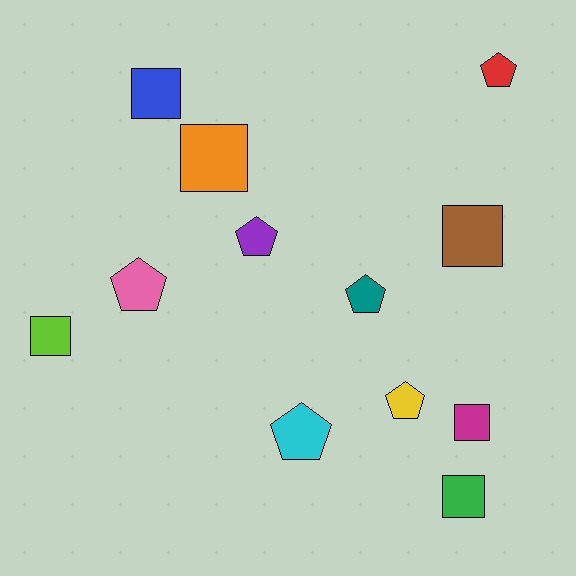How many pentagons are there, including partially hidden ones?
There are 6 pentagons.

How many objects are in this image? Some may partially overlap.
There are 12 objects.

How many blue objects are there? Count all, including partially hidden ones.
There is 1 blue object.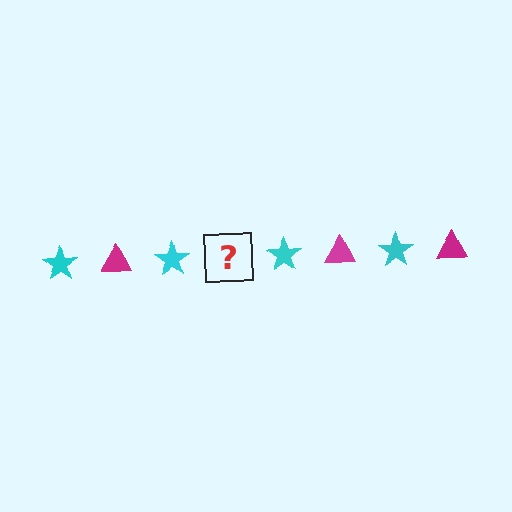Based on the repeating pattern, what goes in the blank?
The blank should be a magenta triangle.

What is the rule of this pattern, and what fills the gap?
The rule is that the pattern alternates between cyan star and magenta triangle. The gap should be filled with a magenta triangle.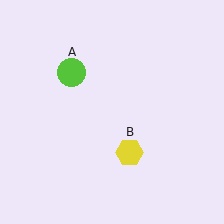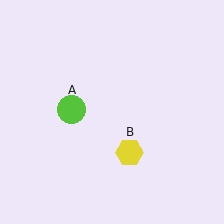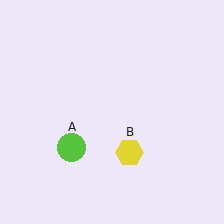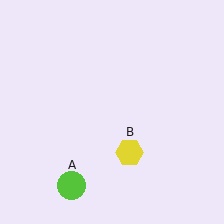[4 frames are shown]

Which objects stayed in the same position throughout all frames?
Yellow hexagon (object B) remained stationary.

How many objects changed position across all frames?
1 object changed position: lime circle (object A).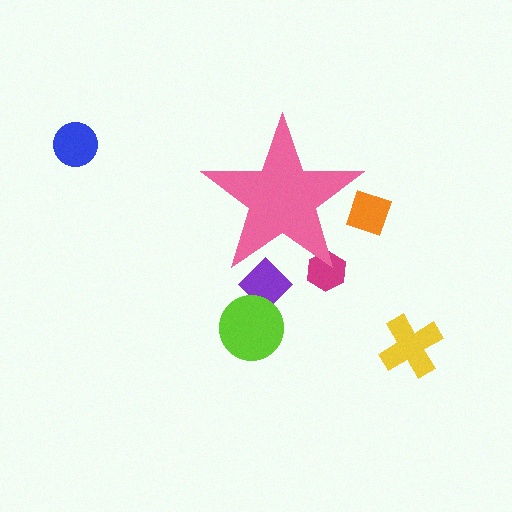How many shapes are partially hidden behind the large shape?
3 shapes are partially hidden.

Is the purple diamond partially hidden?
Yes, the purple diamond is partially hidden behind the pink star.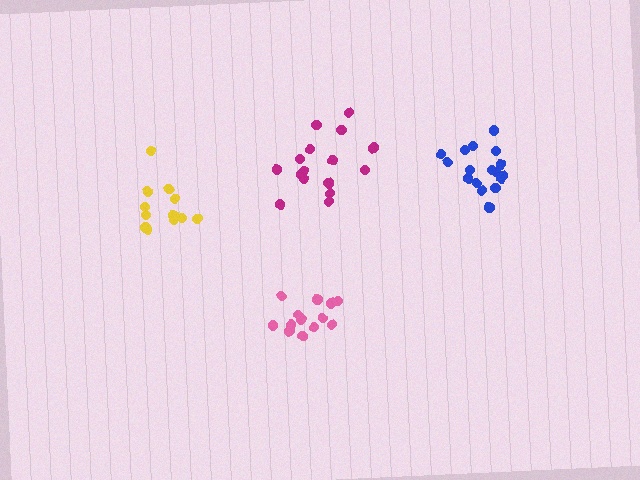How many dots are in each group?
Group 1: 17 dots, Group 2: 14 dots, Group 3: 12 dots, Group 4: 16 dots (59 total).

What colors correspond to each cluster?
The clusters are colored: blue, pink, yellow, magenta.